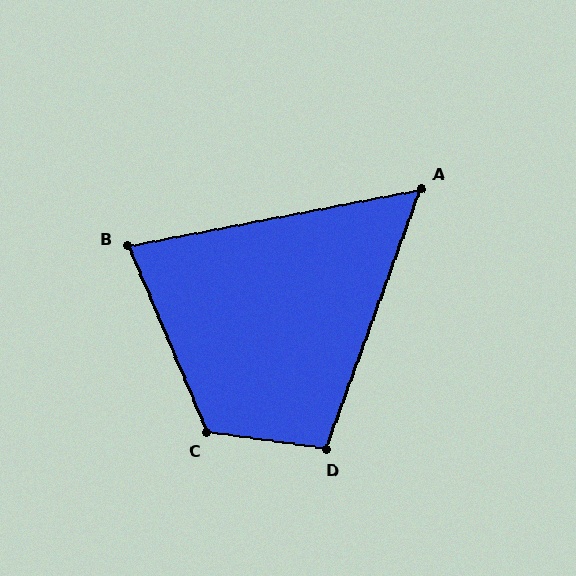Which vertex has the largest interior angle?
C, at approximately 121 degrees.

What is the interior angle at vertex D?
Approximately 102 degrees (obtuse).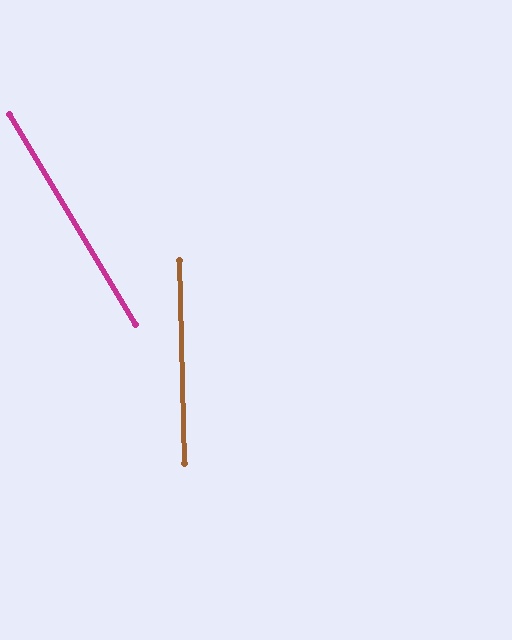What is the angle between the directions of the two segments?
Approximately 30 degrees.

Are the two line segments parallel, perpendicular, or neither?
Neither parallel nor perpendicular — they differ by about 30°.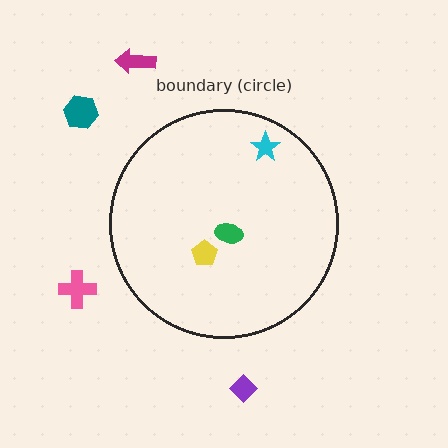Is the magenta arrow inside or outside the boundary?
Outside.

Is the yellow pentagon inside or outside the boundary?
Inside.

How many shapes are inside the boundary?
3 inside, 4 outside.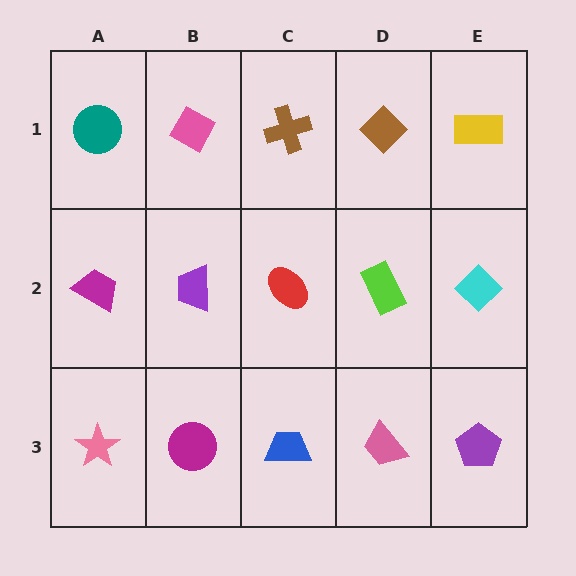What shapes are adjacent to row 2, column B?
A pink diamond (row 1, column B), a magenta circle (row 3, column B), a magenta trapezoid (row 2, column A), a red ellipse (row 2, column C).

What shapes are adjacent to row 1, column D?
A lime rectangle (row 2, column D), a brown cross (row 1, column C), a yellow rectangle (row 1, column E).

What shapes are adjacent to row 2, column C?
A brown cross (row 1, column C), a blue trapezoid (row 3, column C), a purple trapezoid (row 2, column B), a lime rectangle (row 2, column D).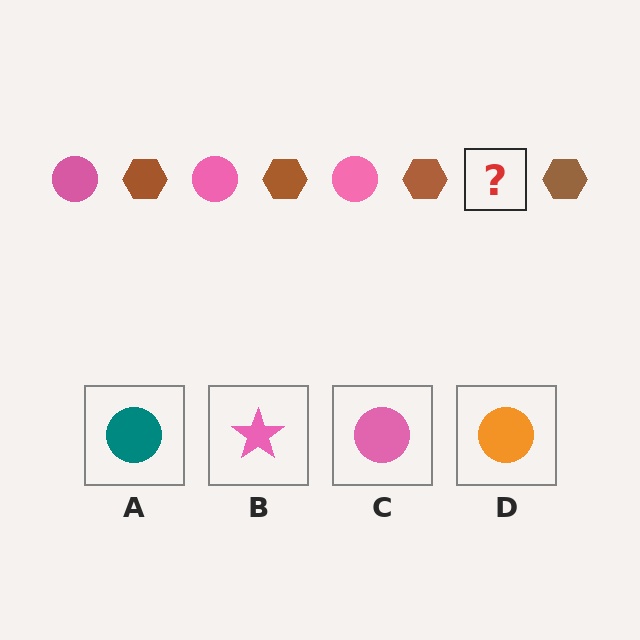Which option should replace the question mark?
Option C.